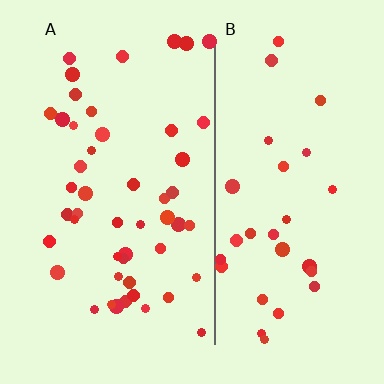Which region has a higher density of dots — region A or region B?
A (the left).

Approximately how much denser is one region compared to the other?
Approximately 1.6× — region A over region B.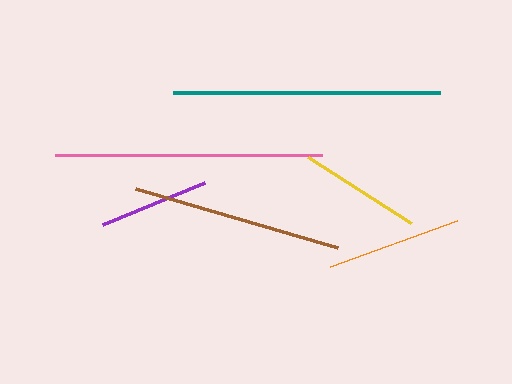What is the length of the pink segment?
The pink segment is approximately 267 pixels long.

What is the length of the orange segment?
The orange segment is approximately 135 pixels long.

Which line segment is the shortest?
The purple line is the shortest at approximately 110 pixels.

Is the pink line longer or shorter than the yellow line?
The pink line is longer than the yellow line.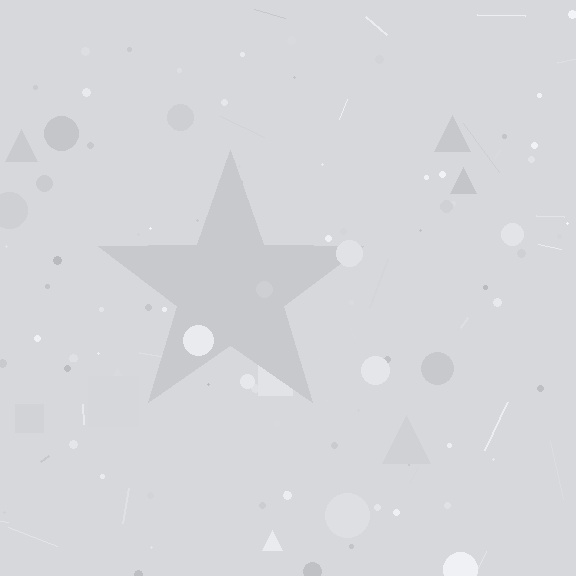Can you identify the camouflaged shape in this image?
The camouflaged shape is a star.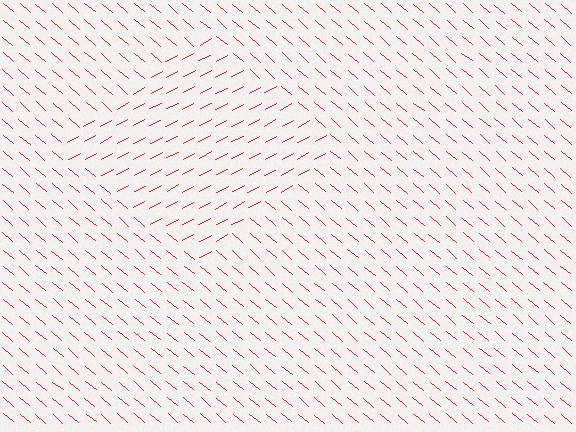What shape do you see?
I see a diamond.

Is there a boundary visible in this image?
Yes, there is a texture boundary formed by a change in line orientation.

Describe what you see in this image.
The image is filled with small red line segments. A diamond region in the image has lines oriented differently from the surrounding lines, creating a visible texture boundary.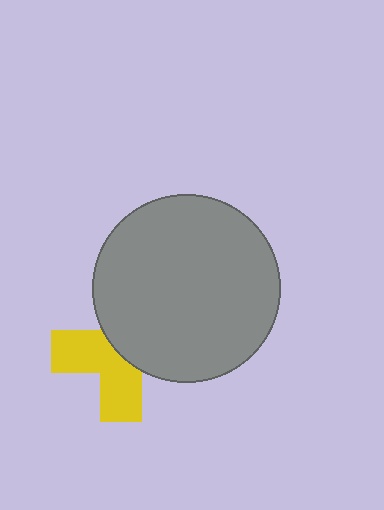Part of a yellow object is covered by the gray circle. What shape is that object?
It is a cross.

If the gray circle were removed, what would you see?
You would see the complete yellow cross.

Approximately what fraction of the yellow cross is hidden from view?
Roughly 51% of the yellow cross is hidden behind the gray circle.